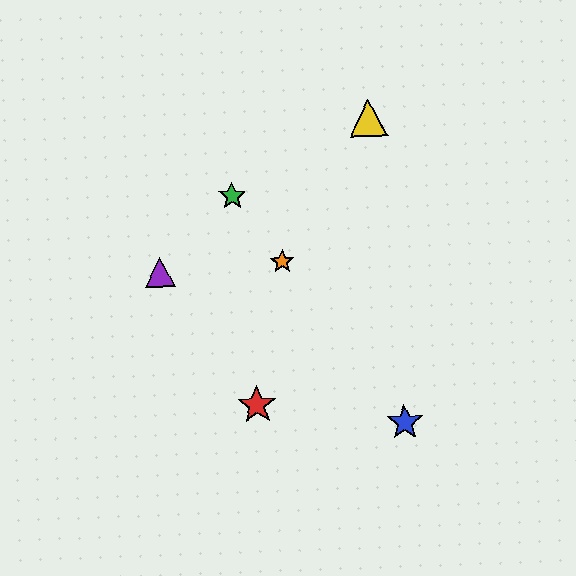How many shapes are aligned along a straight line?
3 shapes (the blue star, the green star, the orange star) are aligned along a straight line.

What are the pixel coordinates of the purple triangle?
The purple triangle is at (160, 272).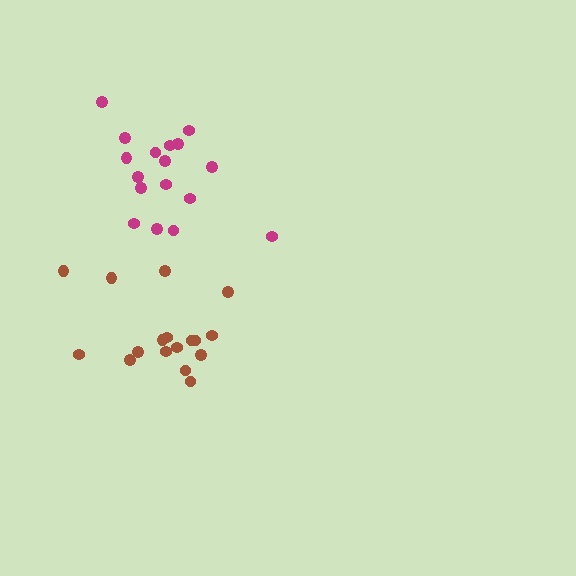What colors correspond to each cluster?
The clusters are colored: brown, magenta.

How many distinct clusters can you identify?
There are 2 distinct clusters.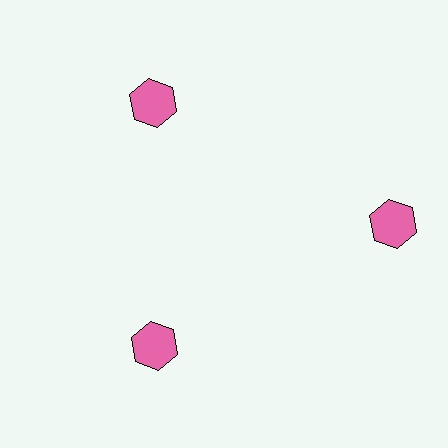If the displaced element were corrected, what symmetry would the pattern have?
It would have 3-fold rotational symmetry — the pattern would map onto itself every 120 degrees.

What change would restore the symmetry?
The symmetry would be restored by moving it inward, back onto the ring so that all 3 hexagons sit at equal angles and equal distance from the center.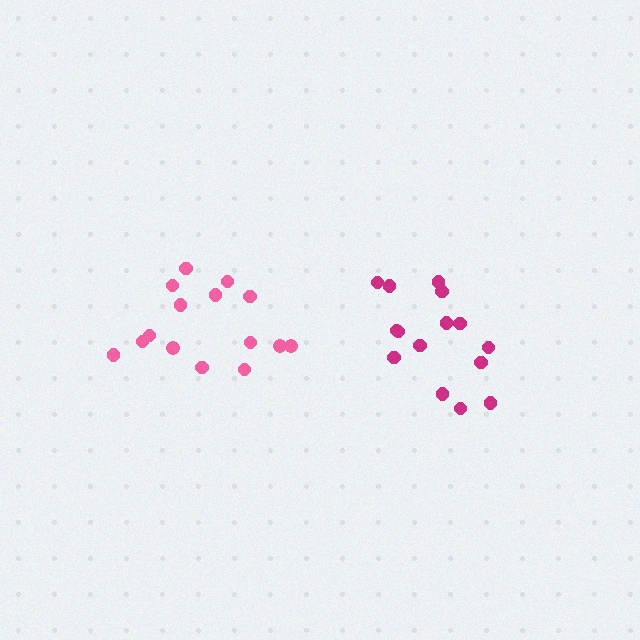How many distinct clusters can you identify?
There are 2 distinct clusters.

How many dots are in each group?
Group 1: 15 dots, Group 2: 15 dots (30 total).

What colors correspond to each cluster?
The clusters are colored: magenta, pink.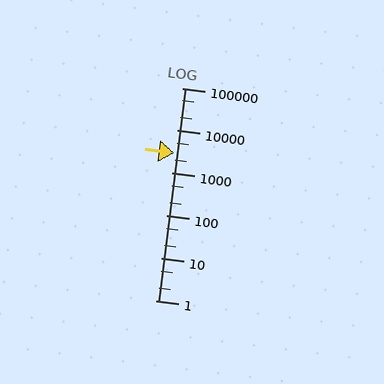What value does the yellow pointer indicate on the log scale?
The pointer indicates approximately 3000.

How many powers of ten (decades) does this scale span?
The scale spans 5 decades, from 1 to 100000.